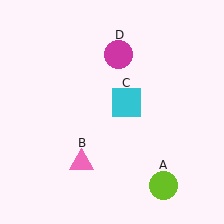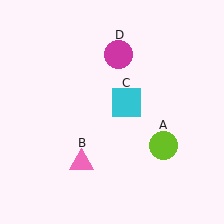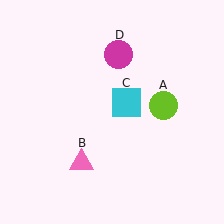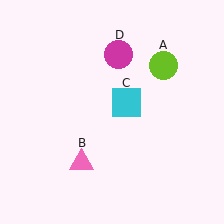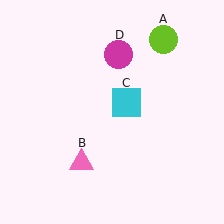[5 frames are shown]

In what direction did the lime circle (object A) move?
The lime circle (object A) moved up.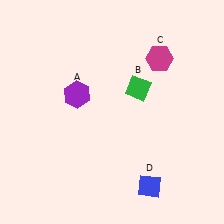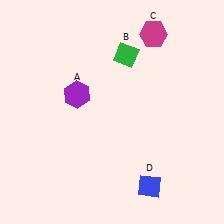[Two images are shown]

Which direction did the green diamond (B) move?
The green diamond (B) moved up.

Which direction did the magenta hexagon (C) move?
The magenta hexagon (C) moved up.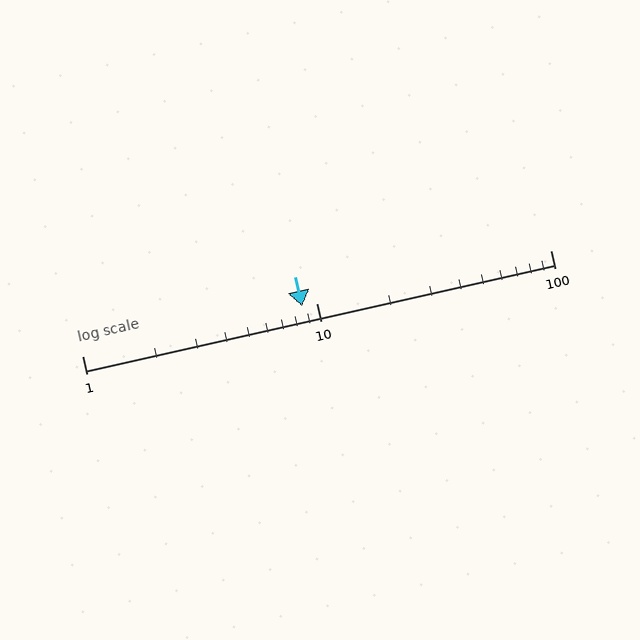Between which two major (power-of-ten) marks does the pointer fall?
The pointer is between 1 and 10.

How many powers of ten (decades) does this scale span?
The scale spans 2 decades, from 1 to 100.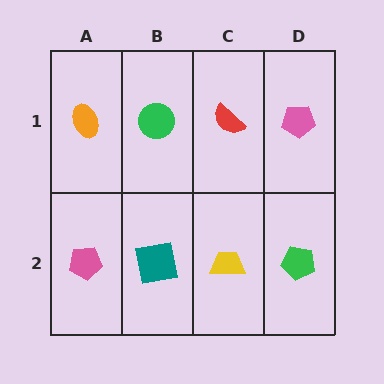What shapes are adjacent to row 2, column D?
A pink pentagon (row 1, column D), a yellow trapezoid (row 2, column C).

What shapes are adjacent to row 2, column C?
A red semicircle (row 1, column C), a teal square (row 2, column B), a green pentagon (row 2, column D).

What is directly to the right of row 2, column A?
A teal square.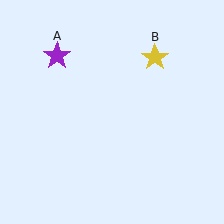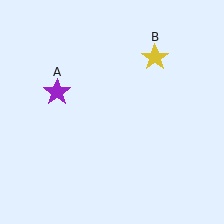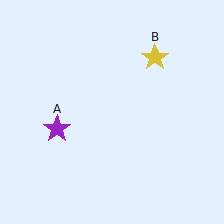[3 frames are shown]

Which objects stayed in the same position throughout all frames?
Yellow star (object B) remained stationary.